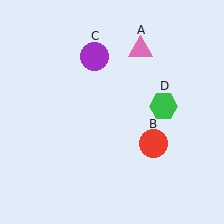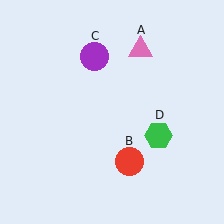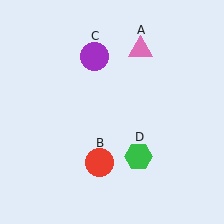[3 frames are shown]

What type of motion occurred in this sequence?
The red circle (object B), green hexagon (object D) rotated clockwise around the center of the scene.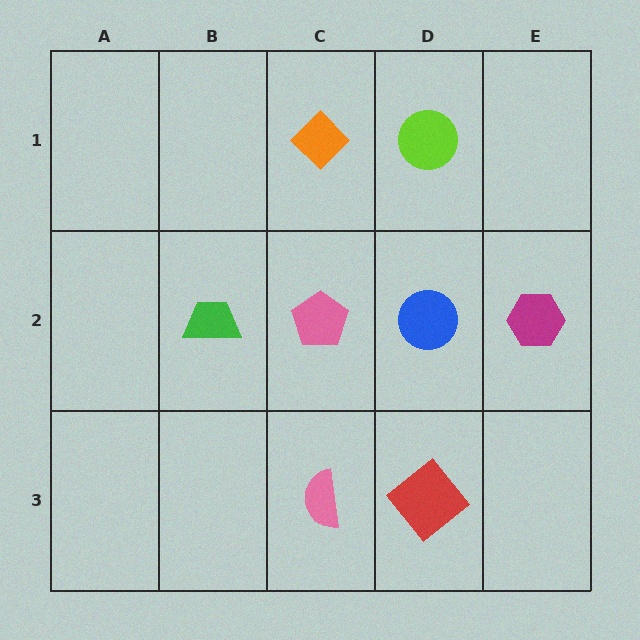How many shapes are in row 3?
2 shapes.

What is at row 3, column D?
A red diamond.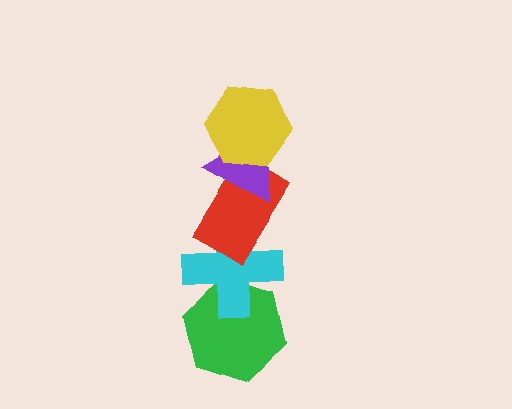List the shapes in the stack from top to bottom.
From top to bottom: the yellow hexagon, the purple triangle, the red rectangle, the cyan cross, the green hexagon.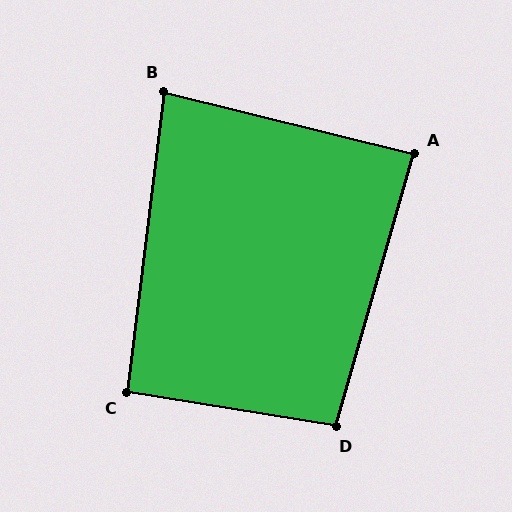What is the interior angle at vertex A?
Approximately 88 degrees (approximately right).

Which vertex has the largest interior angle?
D, at approximately 97 degrees.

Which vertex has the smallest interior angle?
B, at approximately 83 degrees.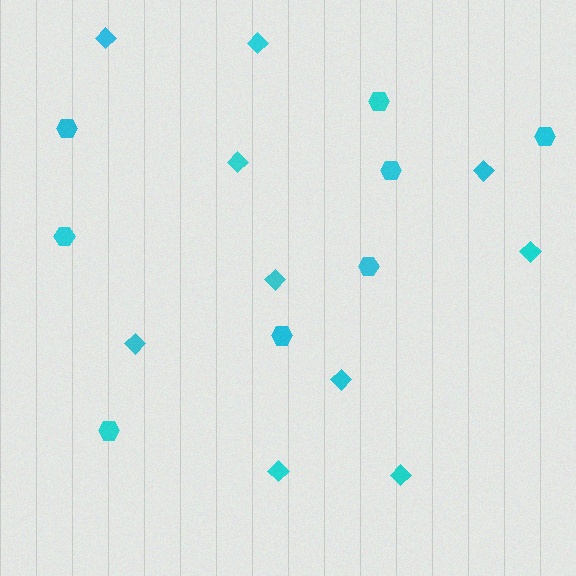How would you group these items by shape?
There are 2 groups: one group of hexagons (8) and one group of diamonds (10).